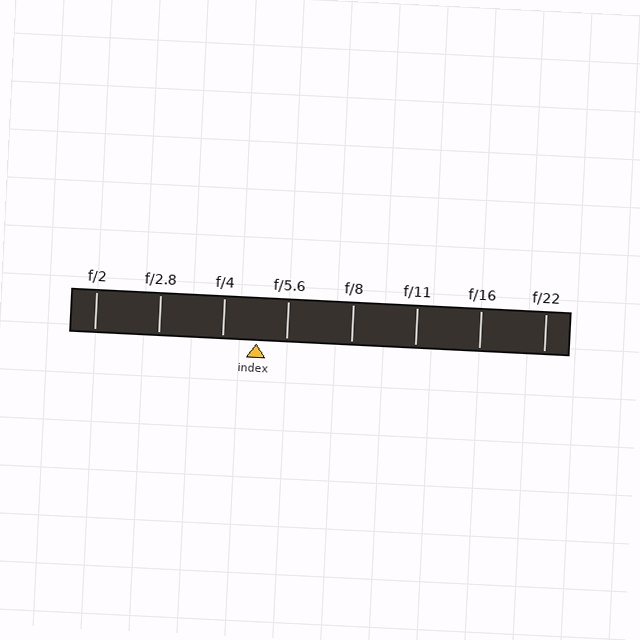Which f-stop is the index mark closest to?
The index mark is closest to f/5.6.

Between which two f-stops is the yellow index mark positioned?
The index mark is between f/4 and f/5.6.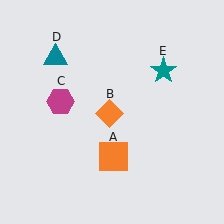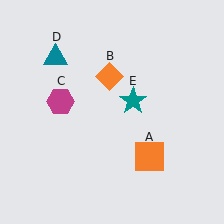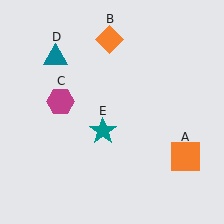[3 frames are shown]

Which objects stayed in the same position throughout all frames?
Magenta hexagon (object C) and teal triangle (object D) remained stationary.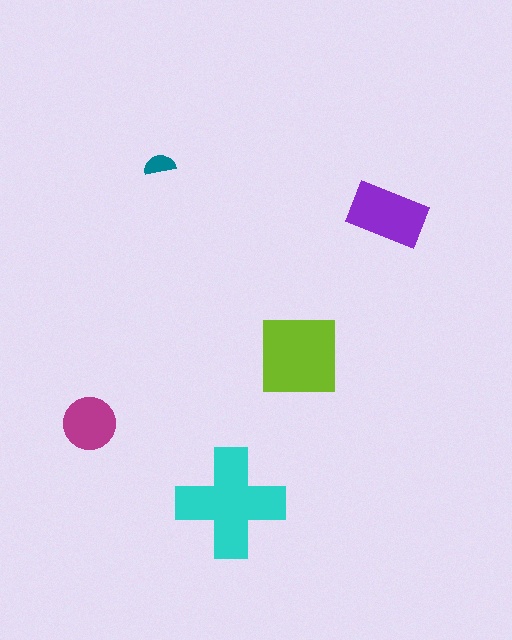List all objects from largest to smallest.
The cyan cross, the lime square, the purple rectangle, the magenta circle, the teal semicircle.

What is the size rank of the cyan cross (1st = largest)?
1st.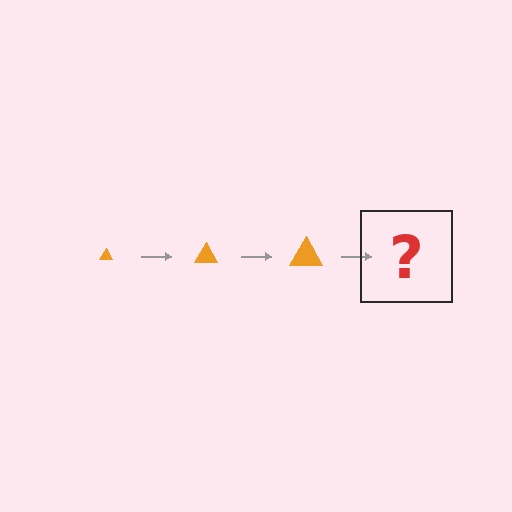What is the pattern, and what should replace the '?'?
The pattern is that the triangle gets progressively larger each step. The '?' should be an orange triangle, larger than the previous one.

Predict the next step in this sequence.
The next step is an orange triangle, larger than the previous one.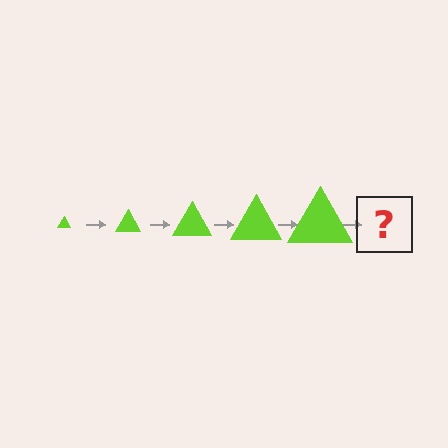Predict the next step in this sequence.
The next step is a lime triangle, larger than the previous one.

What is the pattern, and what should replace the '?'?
The pattern is that the triangle gets progressively larger each step. The '?' should be a lime triangle, larger than the previous one.